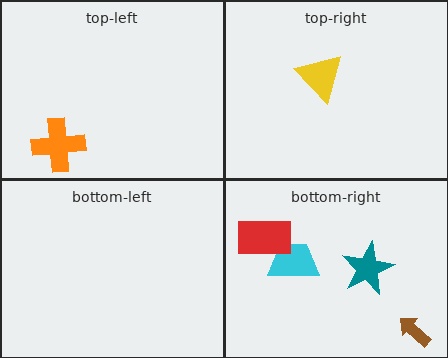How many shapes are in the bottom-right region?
4.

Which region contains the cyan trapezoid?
The bottom-right region.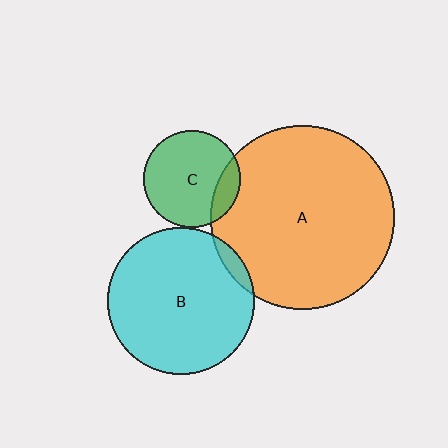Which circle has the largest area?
Circle A (orange).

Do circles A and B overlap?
Yes.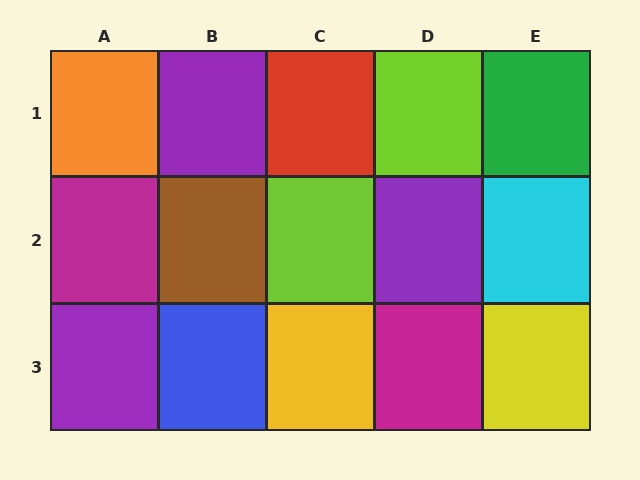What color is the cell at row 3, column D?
Magenta.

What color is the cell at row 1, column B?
Purple.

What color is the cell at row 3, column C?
Yellow.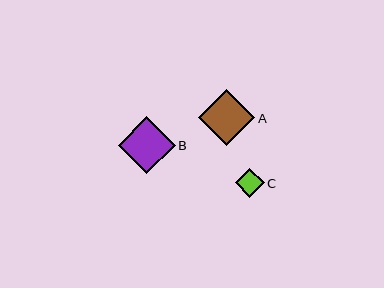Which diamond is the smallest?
Diamond C is the smallest with a size of approximately 29 pixels.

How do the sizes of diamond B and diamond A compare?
Diamond B and diamond A are approximately the same size.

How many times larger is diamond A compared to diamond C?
Diamond A is approximately 2.0 times the size of diamond C.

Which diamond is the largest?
Diamond B is the largest with a size of approximately 57 pixels.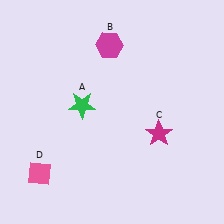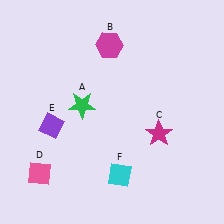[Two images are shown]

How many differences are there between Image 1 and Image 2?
There are 2 differences between the two images.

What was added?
A purple diamond (E), a cyan diamond (F) were added in Image 2.